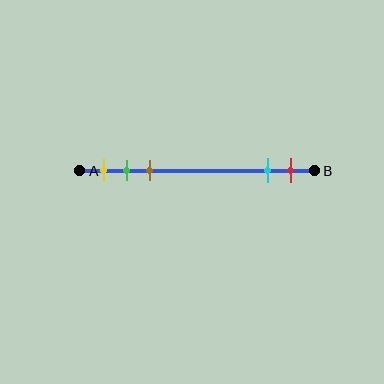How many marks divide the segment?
There are 5 marks dividing the segment.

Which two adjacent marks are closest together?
The green and brown marks are the closest adjacent pair.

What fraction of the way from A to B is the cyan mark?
The cyan mark is approximately 80% (0.8) of the way from A to B.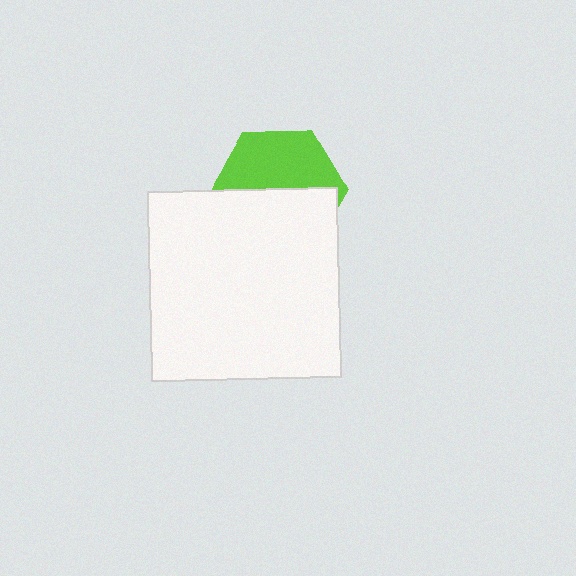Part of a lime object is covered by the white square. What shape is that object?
It is a hexagon.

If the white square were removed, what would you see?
You would see the complete lime hexagon.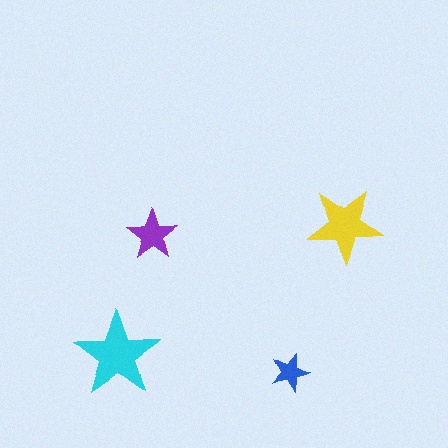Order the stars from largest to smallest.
the cyan one, the yellow one, the purple one, the blue one.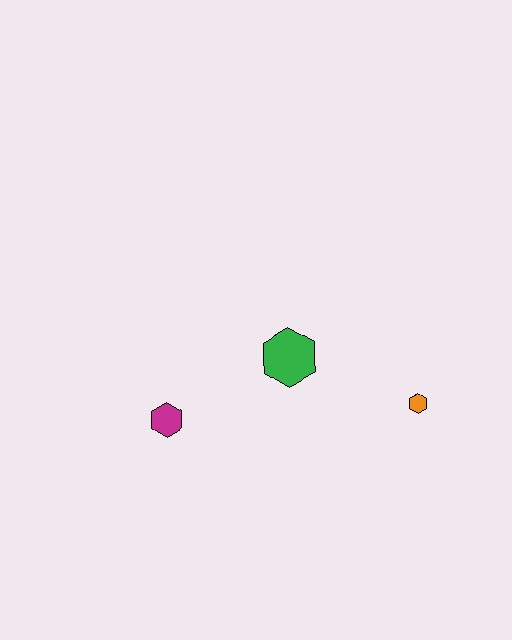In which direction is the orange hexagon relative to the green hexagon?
The orange hexagon is to the right of the green hexagon.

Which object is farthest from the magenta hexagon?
The orange hexagon is farthest from the magenta hexagon.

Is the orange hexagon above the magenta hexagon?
Yes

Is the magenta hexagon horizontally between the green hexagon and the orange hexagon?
No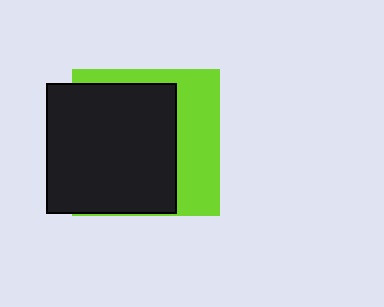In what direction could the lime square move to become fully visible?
The lime square could move right. That would shift it out from behind the black square entirely.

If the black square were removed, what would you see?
You would see the complete lime square.